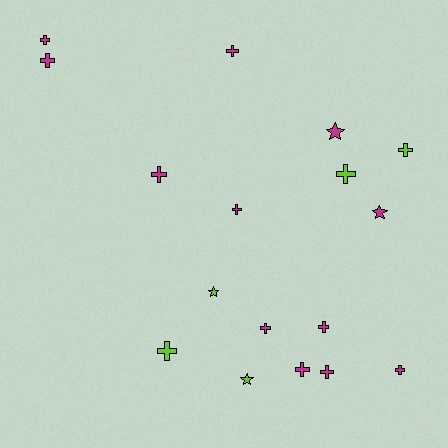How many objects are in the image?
There are 17 objects.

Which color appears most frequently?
Magenta, with 12 objects.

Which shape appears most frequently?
Cross, with 13 objects.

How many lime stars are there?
There are 2 lime stars.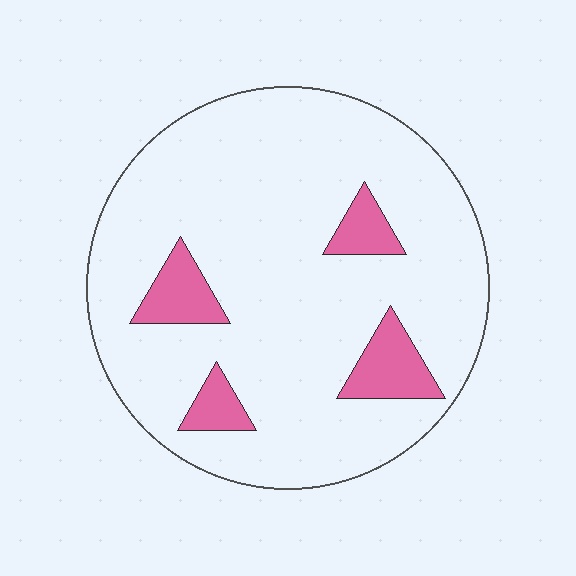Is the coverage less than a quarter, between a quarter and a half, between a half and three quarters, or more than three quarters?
Less than a quarter.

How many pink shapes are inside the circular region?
4.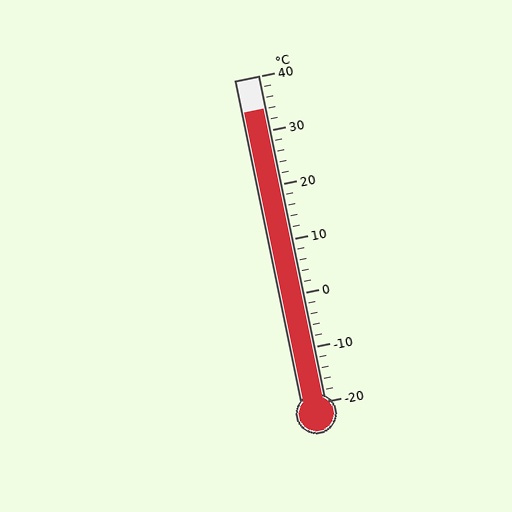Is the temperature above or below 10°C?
The temperature is above 10°C.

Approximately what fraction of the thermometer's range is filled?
The thermometer is filled to approximately 90% of its range.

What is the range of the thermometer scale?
The thermometer scale ranges from -20°C to 40°C.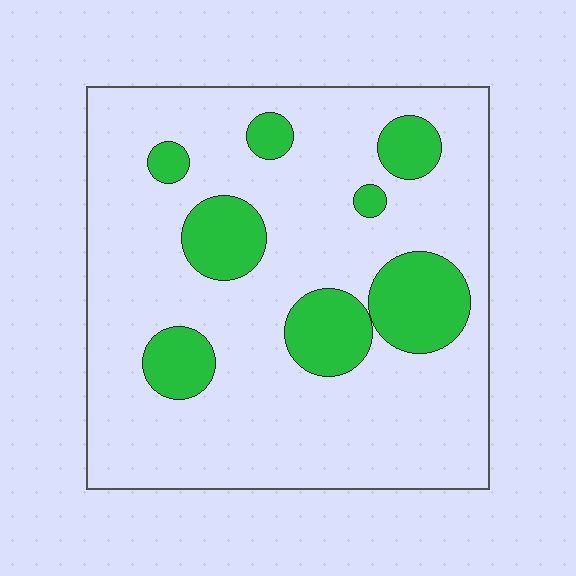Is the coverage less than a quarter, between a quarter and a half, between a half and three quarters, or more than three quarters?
Less than a quarter.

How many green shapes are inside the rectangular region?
8.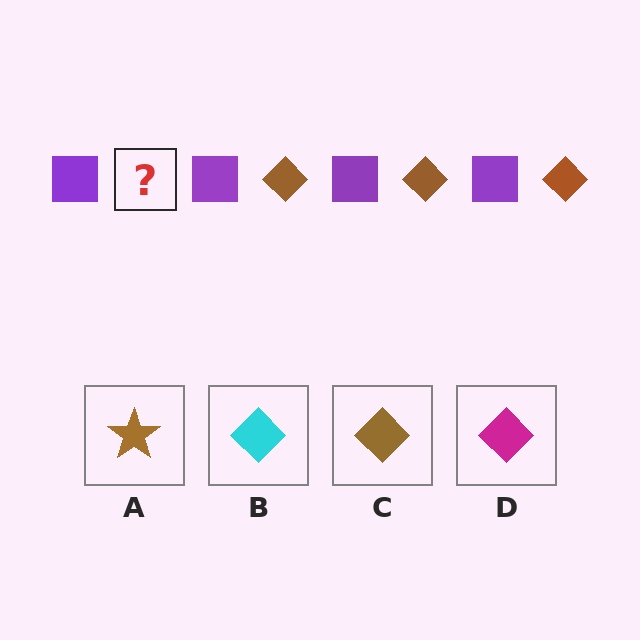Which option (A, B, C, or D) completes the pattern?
C.